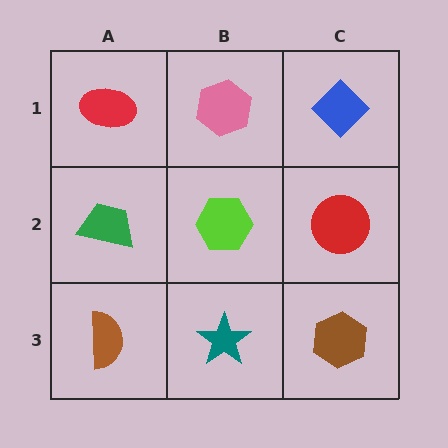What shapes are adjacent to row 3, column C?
A red circle (row 2, column C), a teal star (row 3, column B).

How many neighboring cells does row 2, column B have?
4.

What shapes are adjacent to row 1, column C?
A red circle (row 2, column C), a pink hexagon (row 1, column B).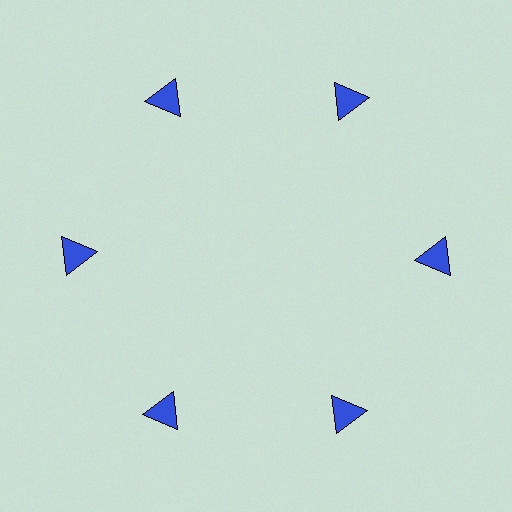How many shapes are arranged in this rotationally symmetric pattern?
There are 6 shapes, arranged in 6 groups of 1.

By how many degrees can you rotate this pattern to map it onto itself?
The pattern maps onto itself every 60 degrees of rotation.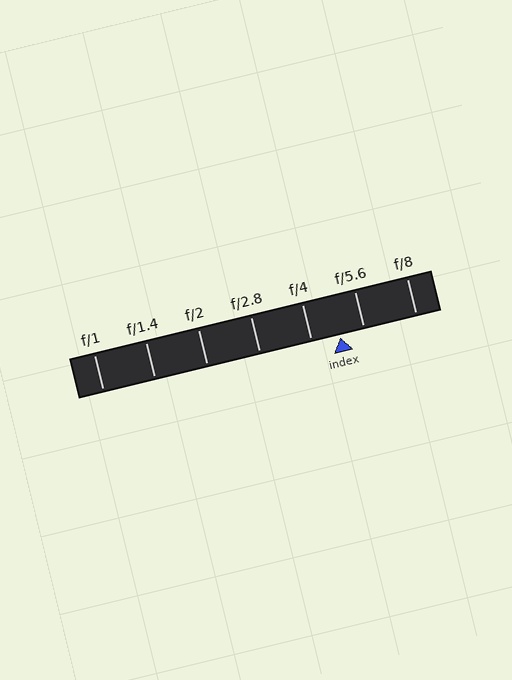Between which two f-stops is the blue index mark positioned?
The index mark is between f/4 and f/5.6.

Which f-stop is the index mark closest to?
The index mark is closest to f/5.6.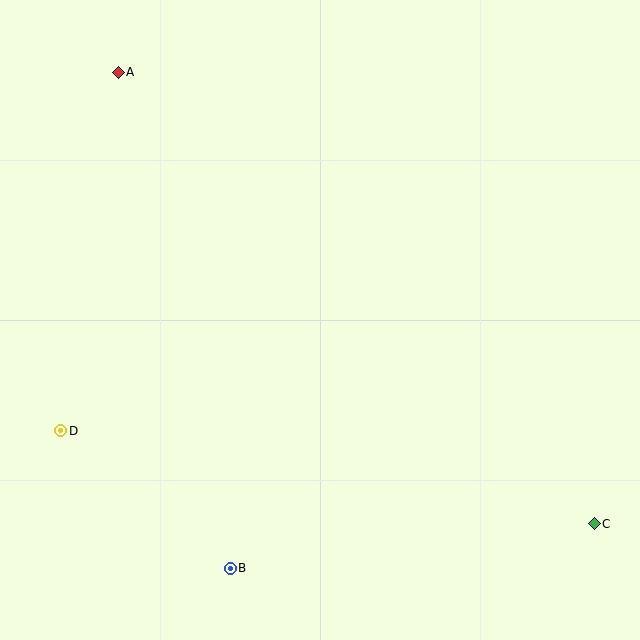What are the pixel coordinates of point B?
Point B is at (230, 568).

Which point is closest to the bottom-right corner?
Point C is closest to the bottom-right corner.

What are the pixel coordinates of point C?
Point C is at (594, 524).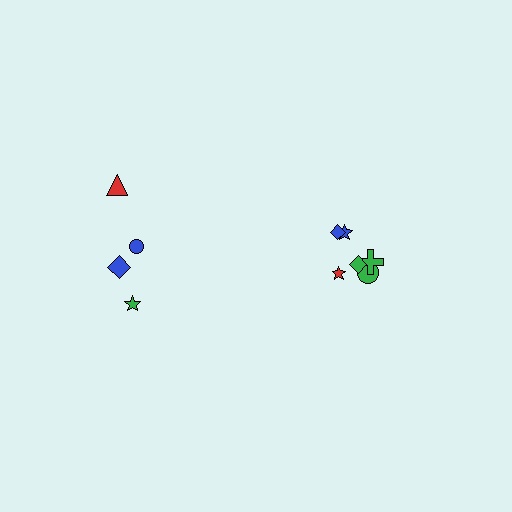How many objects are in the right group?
There are 6 objects.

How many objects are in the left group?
There are 4 objects.